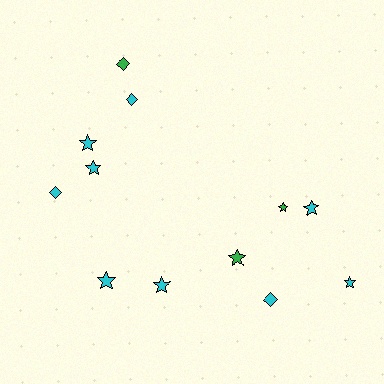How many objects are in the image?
There are 12 objects.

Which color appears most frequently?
Cyan, with 9 objects.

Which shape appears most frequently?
Star, with 8 objects.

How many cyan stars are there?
There are 6 cyan stars.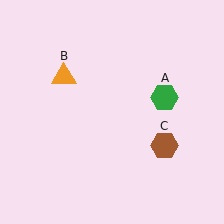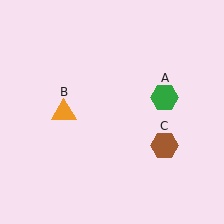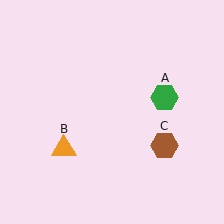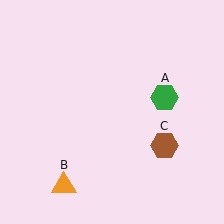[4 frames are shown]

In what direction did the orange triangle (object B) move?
The orange triangle (object B) moved down.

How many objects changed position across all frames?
1 object changed position: orange triangle (object B).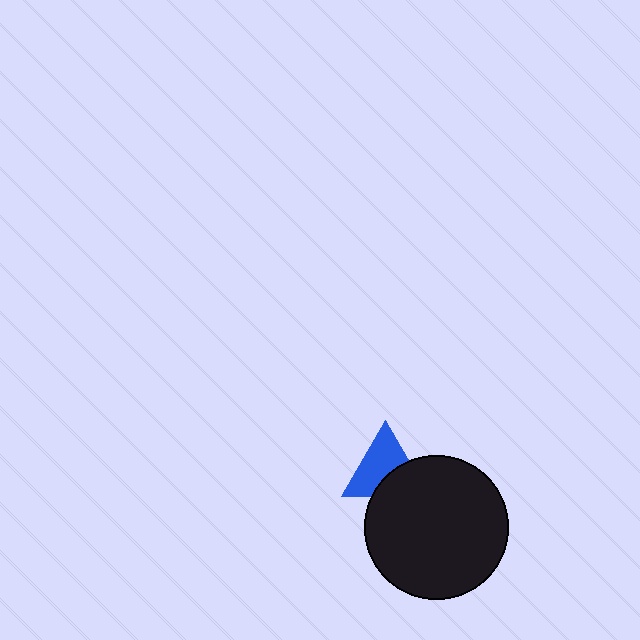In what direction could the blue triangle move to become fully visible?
The blue triangle could move up. That would shift it out from behind the black circle entirely.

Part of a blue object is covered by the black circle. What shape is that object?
It is a triangle.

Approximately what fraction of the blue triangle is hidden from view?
Roughly 37% of the blue triangle is hidden behind the black circle.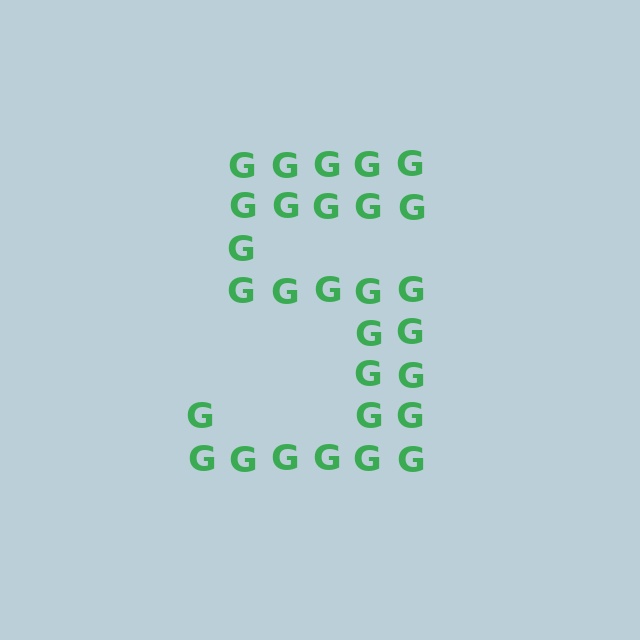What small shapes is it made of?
It is made of small letter G's.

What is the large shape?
The large shape is the digit 5.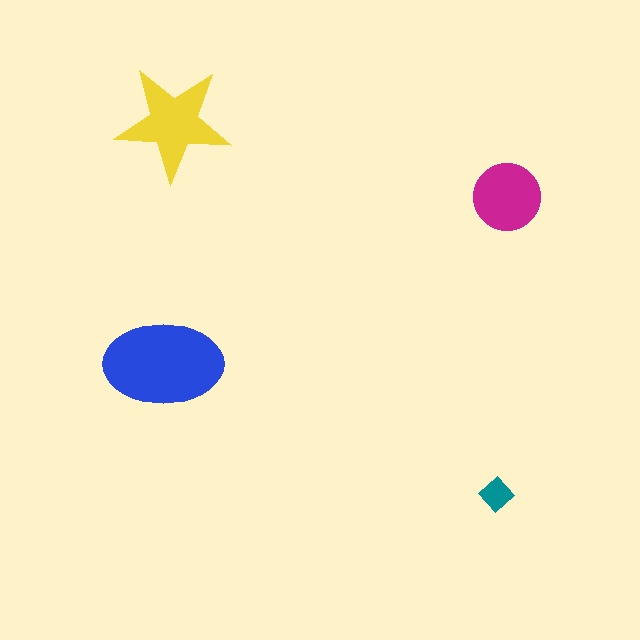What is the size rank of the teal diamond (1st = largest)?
4th.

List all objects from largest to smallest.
The blue ellipse, the yellow star, the magenta circle, the teal diamond.